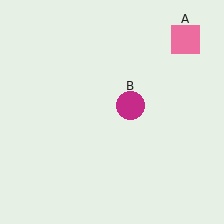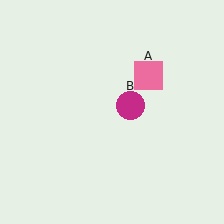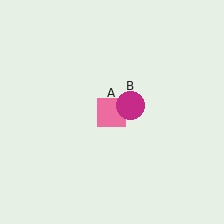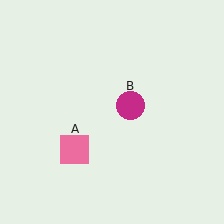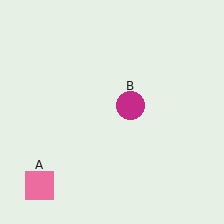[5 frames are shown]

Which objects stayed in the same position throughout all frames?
Magenta circle (object B) remained stationary.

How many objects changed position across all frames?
1 object changed position: pink square (object A).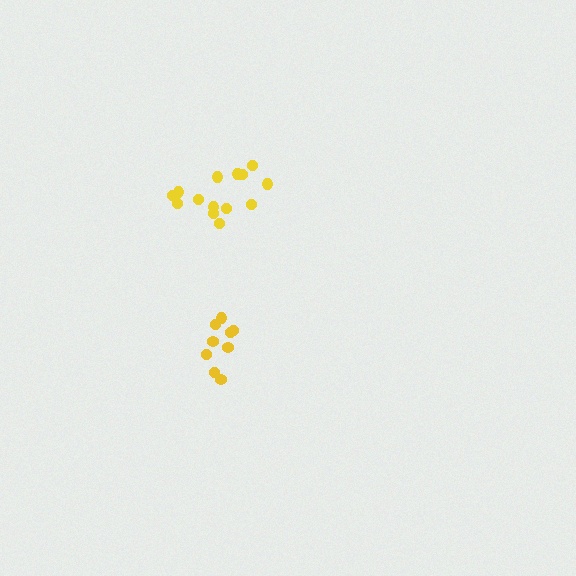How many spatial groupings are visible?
There are 2 spatial groupings.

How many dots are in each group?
Group 1: 9 dots, Group 2: 14 dots (23 total).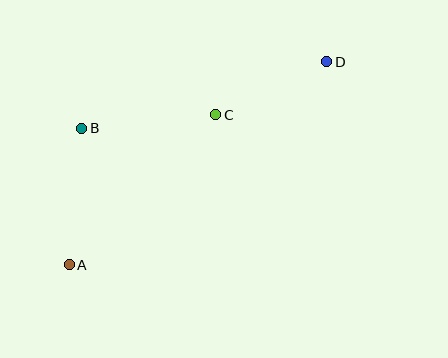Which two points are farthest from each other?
Points A and D are farthest from each other.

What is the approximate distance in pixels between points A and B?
The distance between A and B is approximately 137 pixels.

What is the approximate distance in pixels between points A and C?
The distance between A and C is approximately 209 pixels.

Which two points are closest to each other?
Points C and D are closest to each other.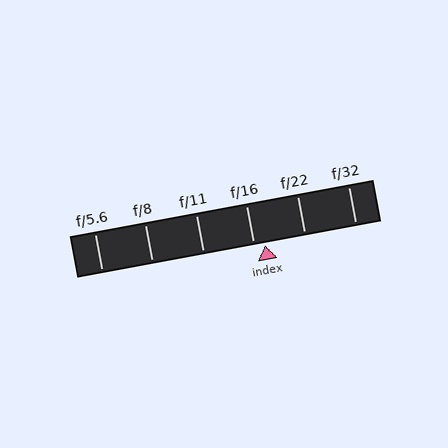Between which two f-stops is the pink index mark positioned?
The index mark is between f/16 and f/22.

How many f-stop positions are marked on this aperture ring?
There are 6 f-stop positions marked.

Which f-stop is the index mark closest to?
The index mark is closest to f/16.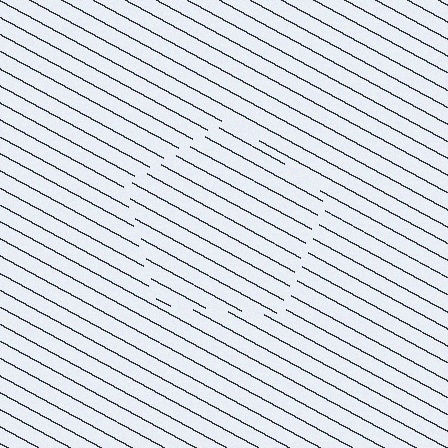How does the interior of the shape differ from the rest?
The interior of the shape contains the same grating, shifted by half a period — the contour is defined by the phase discontinuity where line-ends from the inner and outer gratings abut.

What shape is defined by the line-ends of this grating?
An illusory pentagon. The interior of the shape contains the same grating, shifted by half a period — the contour is defined by the phase discontinuity where line-ends from the inner and outer gratings abut.